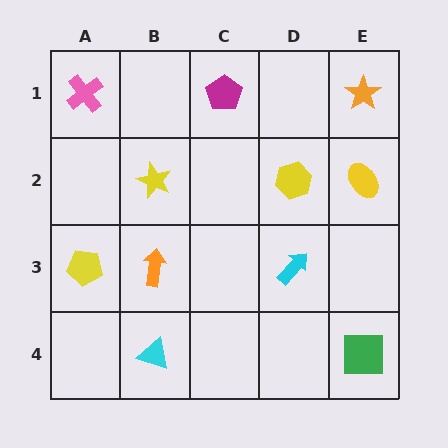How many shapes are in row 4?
2 shapes.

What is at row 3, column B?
An orange arrow.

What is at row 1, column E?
An orange star.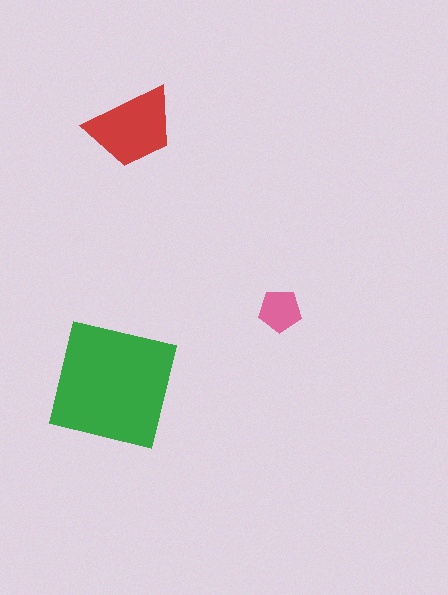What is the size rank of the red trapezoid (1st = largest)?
2nd.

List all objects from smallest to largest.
The pink pentagon, the red trapezoid, the green square.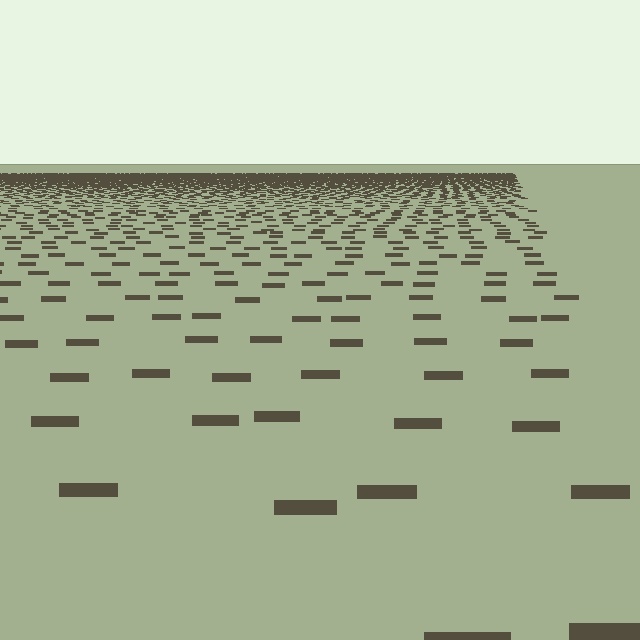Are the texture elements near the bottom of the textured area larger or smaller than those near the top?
Larger. Near the bottom, elements are closer to the viewer and appear at a bigger on-screen size.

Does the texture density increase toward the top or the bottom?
Density increases toward the top.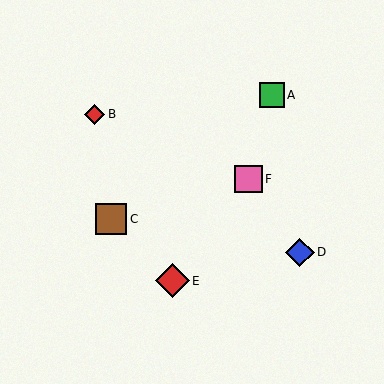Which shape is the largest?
The red diamond (labeled E) is the largest.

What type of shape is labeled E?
Shape E is a red diamond.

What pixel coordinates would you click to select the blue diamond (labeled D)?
Click at (300, 252) to select the blue diamond D.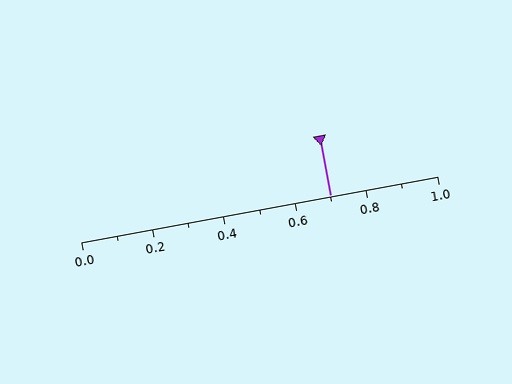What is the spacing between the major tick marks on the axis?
The major ticks are spaced 0.2 apart.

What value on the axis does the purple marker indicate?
The marker indicates approximately 0.7.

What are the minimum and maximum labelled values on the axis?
The axis runs from 0.0 to 1.0.